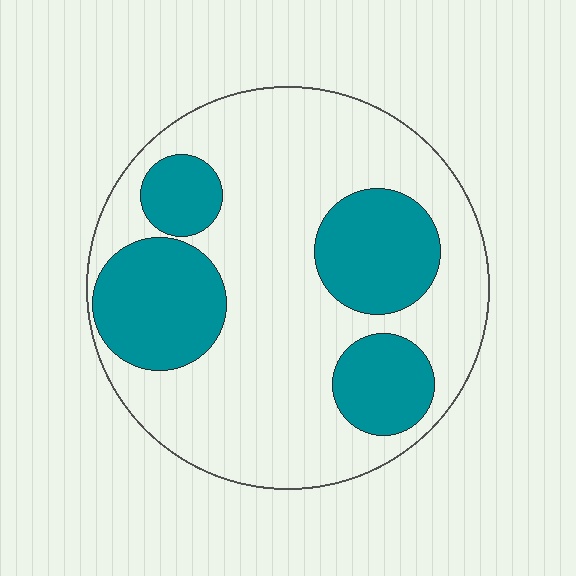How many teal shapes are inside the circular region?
4.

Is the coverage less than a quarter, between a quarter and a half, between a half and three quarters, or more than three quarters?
Between a quarter and a half.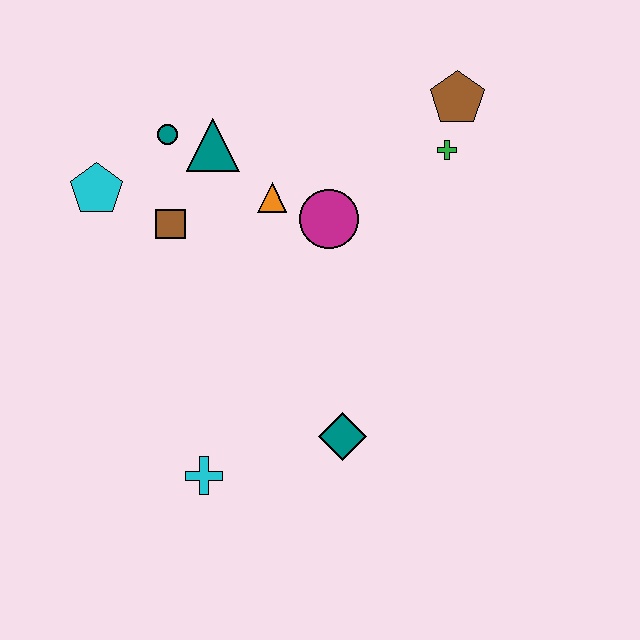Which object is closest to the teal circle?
The teal triangle is closest to the teal circle.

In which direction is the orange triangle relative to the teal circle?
The orange triangle is to the right of the teal circle.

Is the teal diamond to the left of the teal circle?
No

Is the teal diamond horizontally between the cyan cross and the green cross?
Yes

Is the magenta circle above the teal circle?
No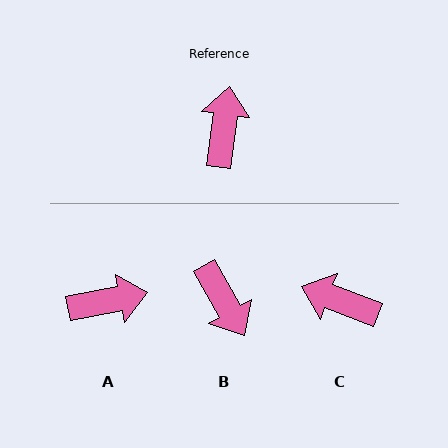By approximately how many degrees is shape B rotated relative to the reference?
Approximately 142 degrees clockwise.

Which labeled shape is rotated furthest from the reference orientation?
B, about 142 degrees away.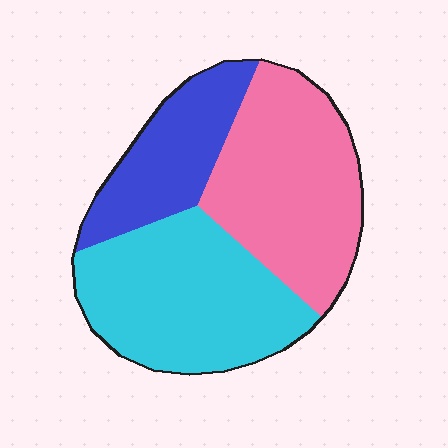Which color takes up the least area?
Blue, at roughly 20%.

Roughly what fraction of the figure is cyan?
Cyan takes up about two fifths (2/5) of the figure.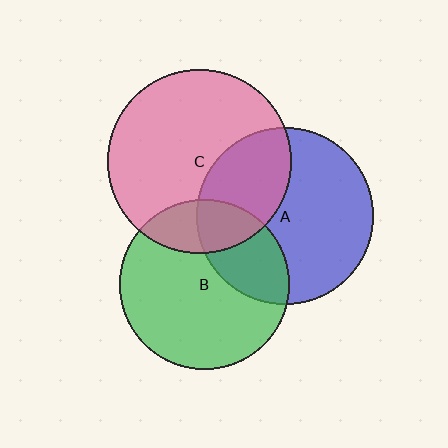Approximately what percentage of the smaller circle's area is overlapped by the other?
Approximately 35%.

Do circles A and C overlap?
Yes.